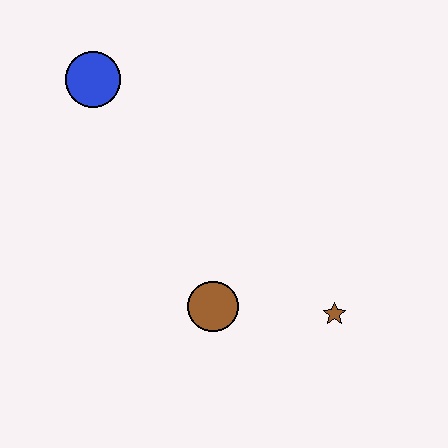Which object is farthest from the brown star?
The blue circle is farthest from the brown star.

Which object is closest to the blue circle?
The brown circle is closest to the blue circle.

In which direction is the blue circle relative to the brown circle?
The blue circle is above the brown circle.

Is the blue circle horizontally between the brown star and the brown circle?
No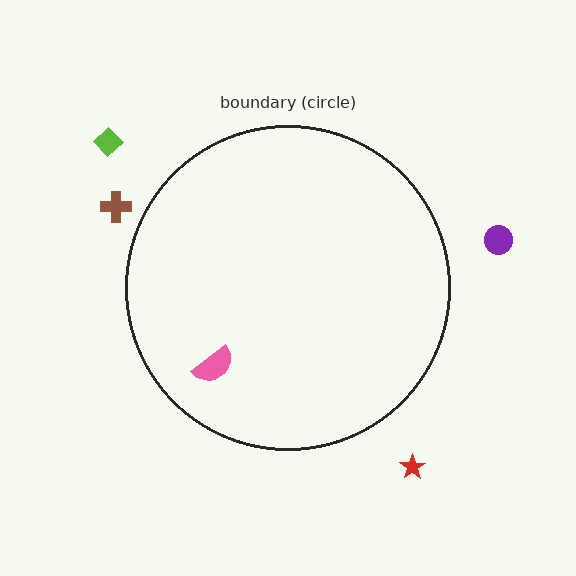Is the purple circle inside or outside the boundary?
Outside.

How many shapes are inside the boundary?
1 inside, 4 outside.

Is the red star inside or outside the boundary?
Outside.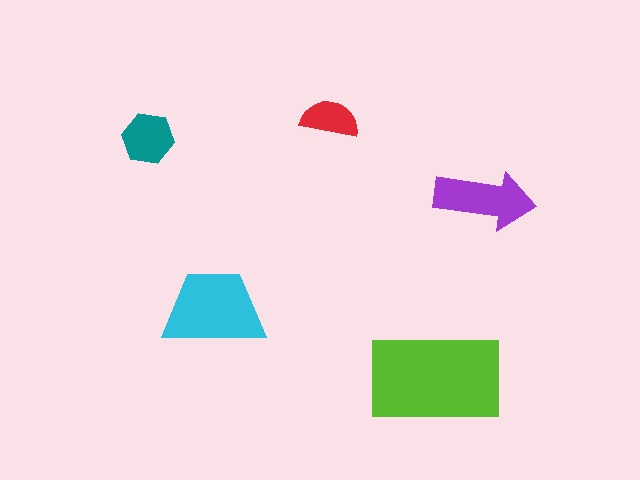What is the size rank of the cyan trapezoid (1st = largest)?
2nd.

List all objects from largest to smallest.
The lime rectangle, the cyan trapezoid, the purple arrow, the teal hexagon, the red semicircle.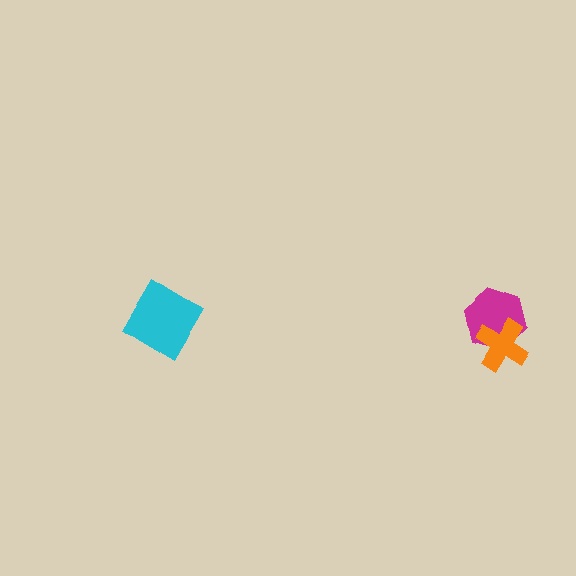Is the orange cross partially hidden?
No, no other shape covers it.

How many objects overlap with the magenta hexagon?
1 object overlaps with the magenta hexagon.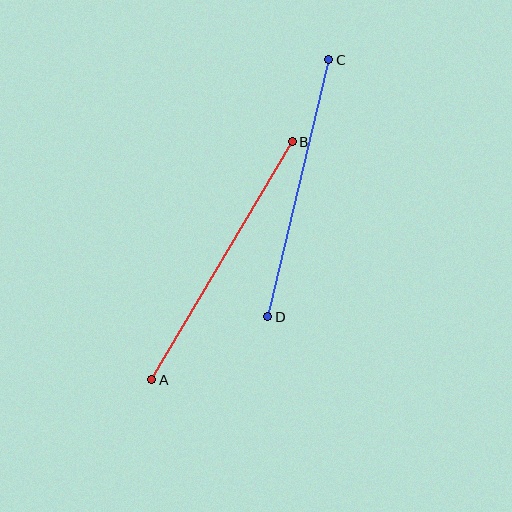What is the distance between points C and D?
The distance is approximately 264 pixels.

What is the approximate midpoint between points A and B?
The midpoint is at approximately (222, 261) pixels.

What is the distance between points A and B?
The distance is approximately 276 pixels.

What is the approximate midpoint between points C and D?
The midpoint is at approximately (298, 188) pixels.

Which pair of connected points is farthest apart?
Points A and B are farthest apart.